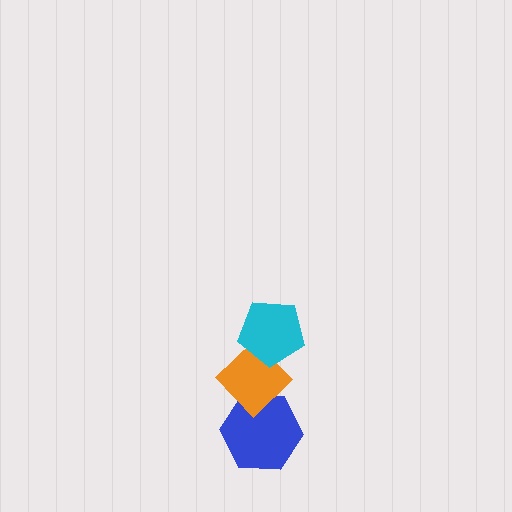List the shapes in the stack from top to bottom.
From top to bottom: the cyan pentagon, the orange diamond, the blue hexagon.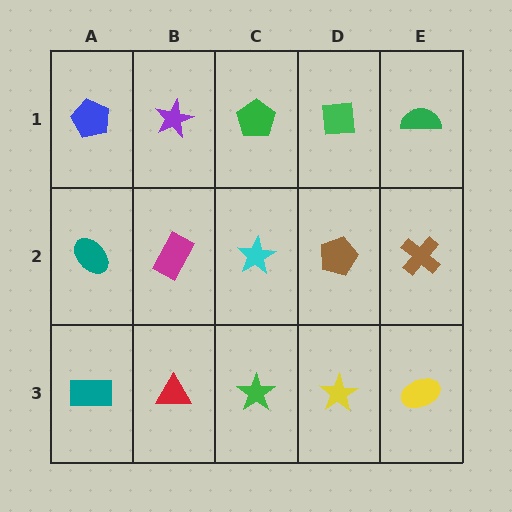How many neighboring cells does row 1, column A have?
2.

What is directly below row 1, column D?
A brown pentagon.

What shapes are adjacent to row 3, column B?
A magenta rectangle (row 2, column B), a teal rectangle (row 3, column A), a green star (row 3, column C).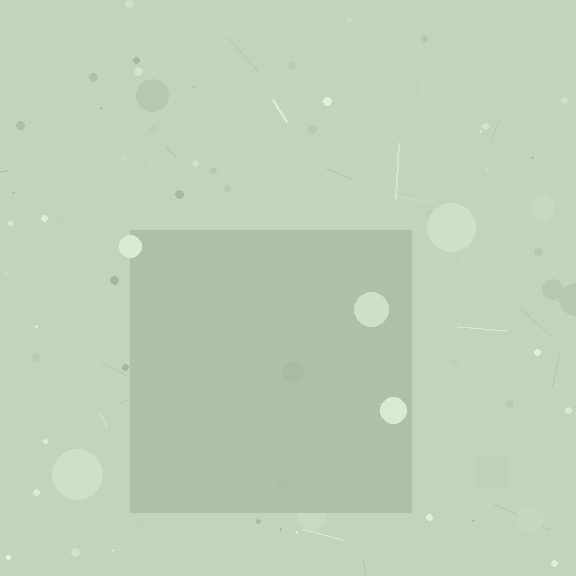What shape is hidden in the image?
A square is hidden in the image.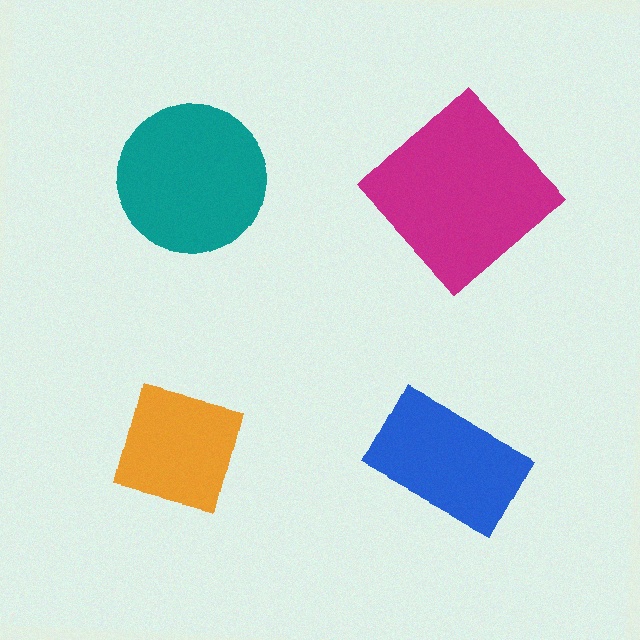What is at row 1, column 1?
A teal circle.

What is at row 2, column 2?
A blue rectangle.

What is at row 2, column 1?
An orange square.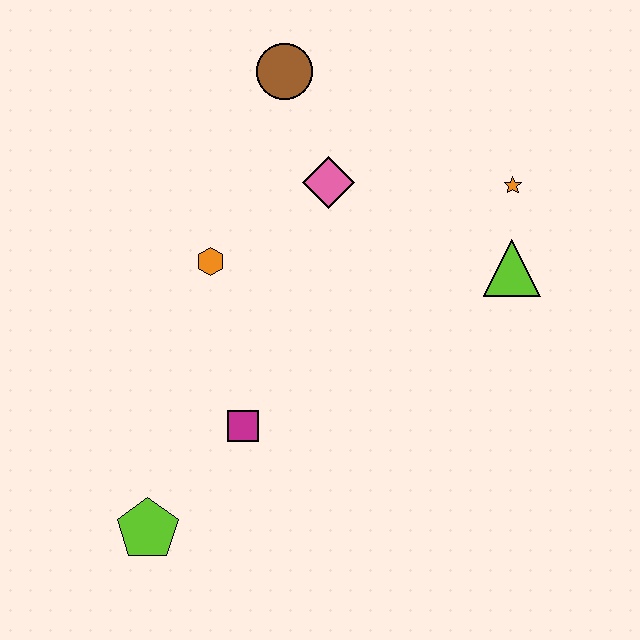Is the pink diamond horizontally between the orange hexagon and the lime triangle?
Yes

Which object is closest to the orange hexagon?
The pink diamond is closest to the orange hexagon.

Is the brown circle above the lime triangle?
Yes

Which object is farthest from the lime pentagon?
The orange star is farthest from the lime pentagon.